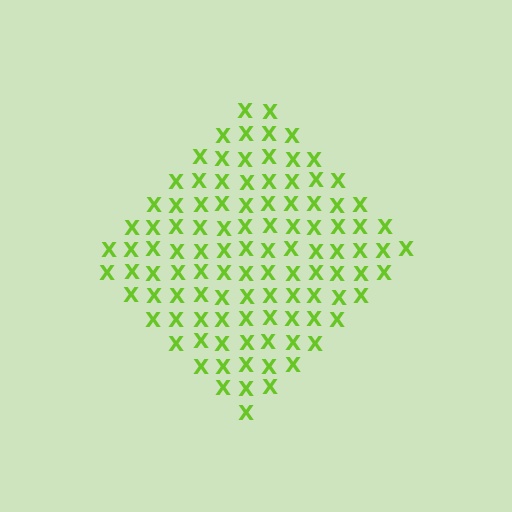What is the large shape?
The large shape is a diamond.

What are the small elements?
The small elements are letter X's.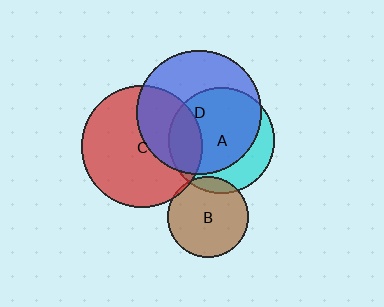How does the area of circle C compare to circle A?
Approximately 1.3 times.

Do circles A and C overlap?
Yes.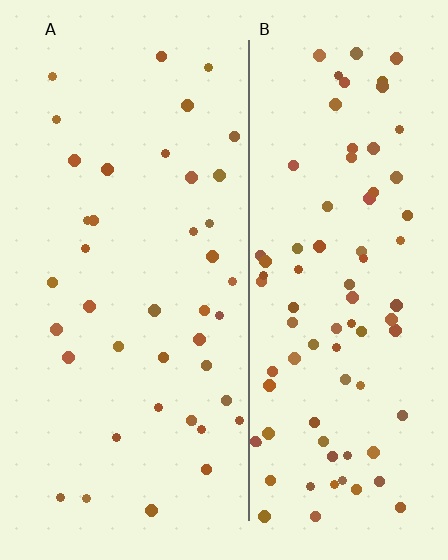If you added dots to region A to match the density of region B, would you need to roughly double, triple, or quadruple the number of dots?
Approximately double.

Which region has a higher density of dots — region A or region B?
B (the right).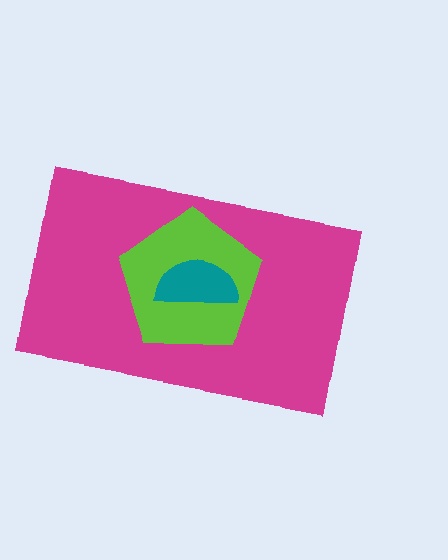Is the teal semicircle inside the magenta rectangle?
Yes.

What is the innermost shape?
The teal semicircle.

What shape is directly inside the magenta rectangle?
The lime pentagon.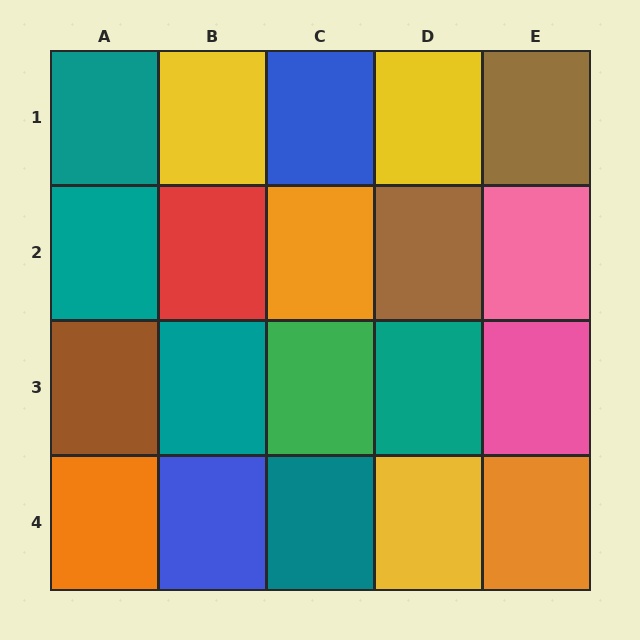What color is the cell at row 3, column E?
Pink.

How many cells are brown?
3 cells are brown.